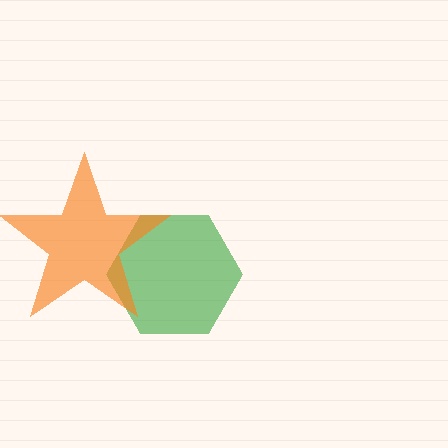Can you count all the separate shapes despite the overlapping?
Yes, there are 2 separate shapes.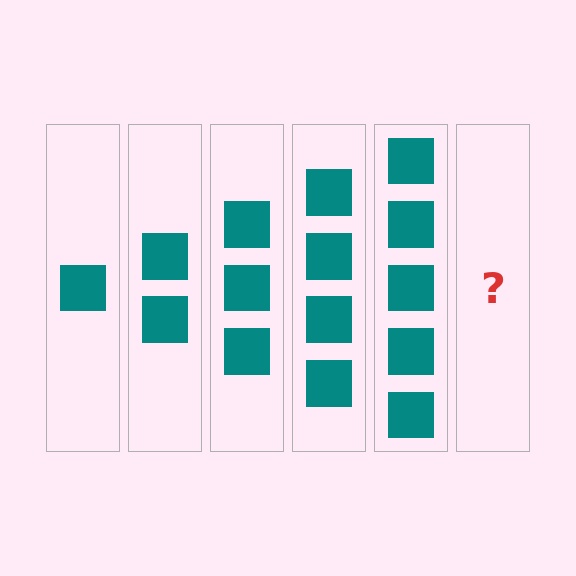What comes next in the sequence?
The next element should be 6 squares.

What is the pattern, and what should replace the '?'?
The pattern is that each step adds one more square. The '?' should be 6 squares.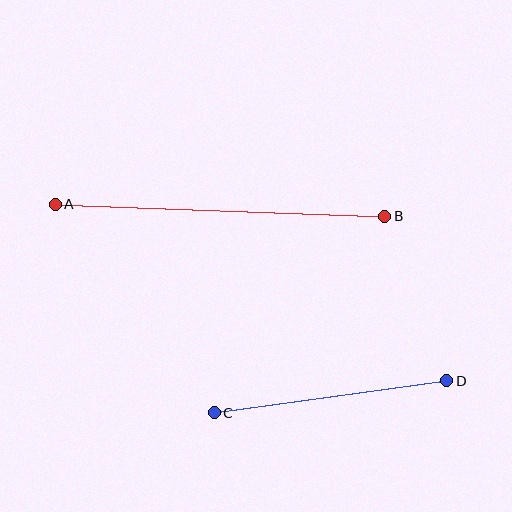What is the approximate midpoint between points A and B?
The midpoint is at approximately (220, 210) pixels.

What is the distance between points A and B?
The distance is approximately 330 pixels.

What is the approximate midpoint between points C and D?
The midpoint is at approximately (331, 397) pixels.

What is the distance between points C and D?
The distance is approximately 235 pixels.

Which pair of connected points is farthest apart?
Points A and B are farthest apart.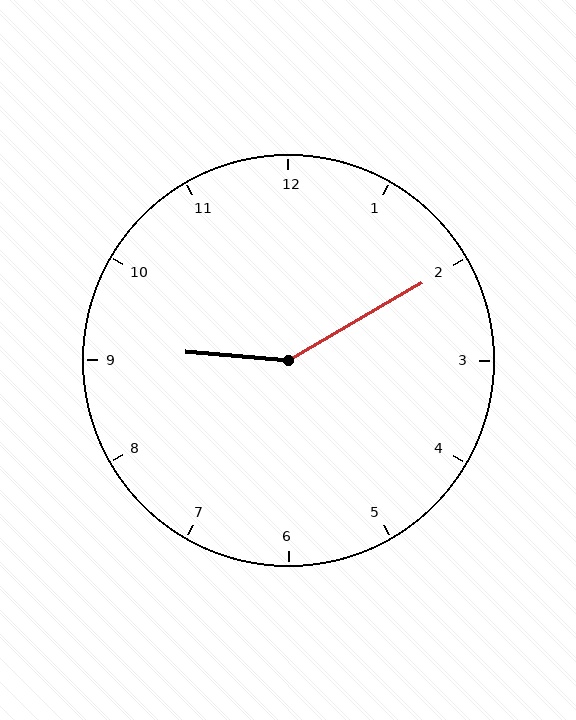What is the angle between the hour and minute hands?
Approximately 145 degrees.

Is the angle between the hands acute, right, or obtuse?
It is obtuse.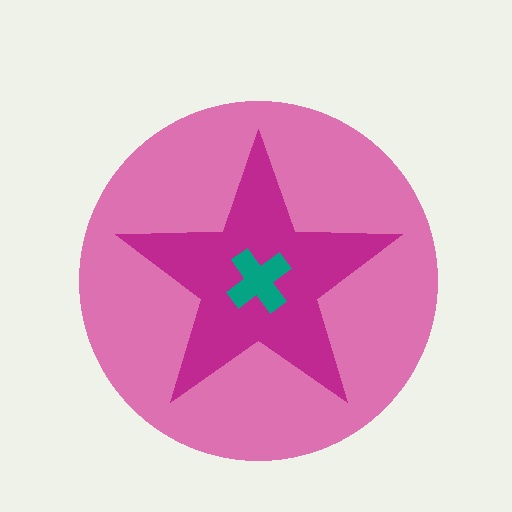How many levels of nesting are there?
3.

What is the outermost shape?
The pink circle.